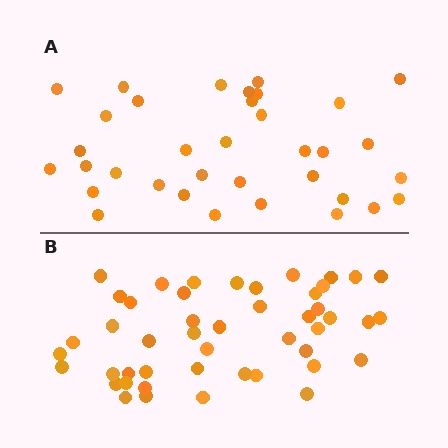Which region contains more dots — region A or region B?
Region B (the bottom region) has more dots.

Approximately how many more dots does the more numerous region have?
Region B has roughly 12 or so more dots than region A.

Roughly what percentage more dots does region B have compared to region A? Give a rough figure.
About 35% more.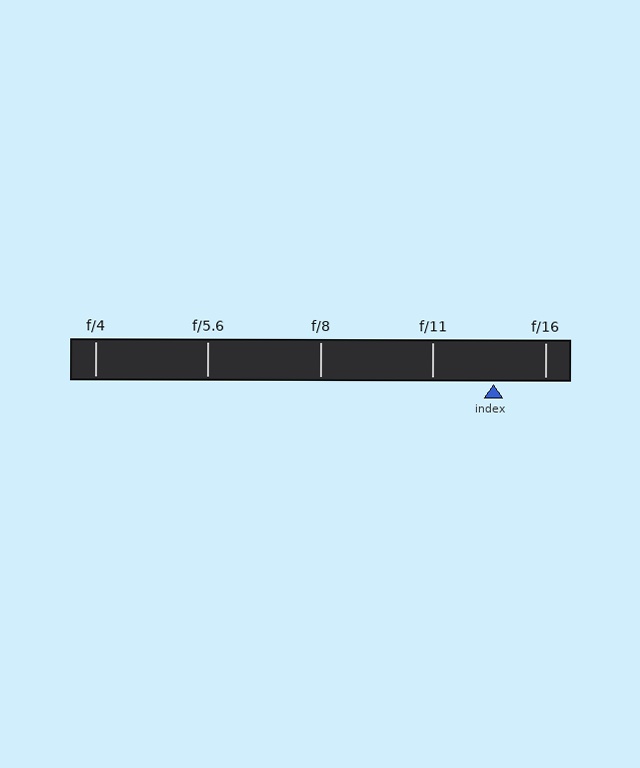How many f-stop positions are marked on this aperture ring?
There are 5 f-stop positions marked.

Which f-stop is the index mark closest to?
The index mark is closest to f/16.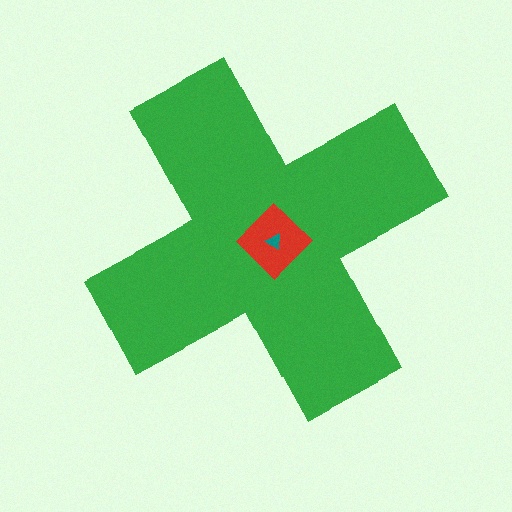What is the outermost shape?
The green cross.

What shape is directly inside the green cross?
The red diamond.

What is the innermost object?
The teal triangle.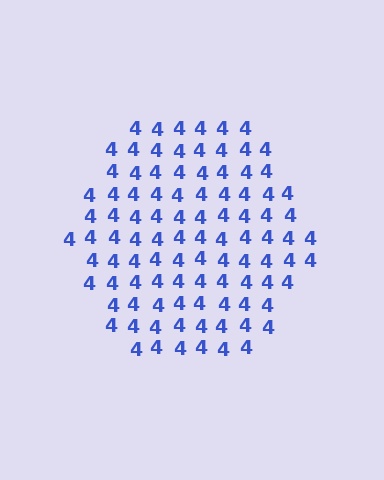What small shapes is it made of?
It is made of small digit 4's.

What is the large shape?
The large shape is a hexagon.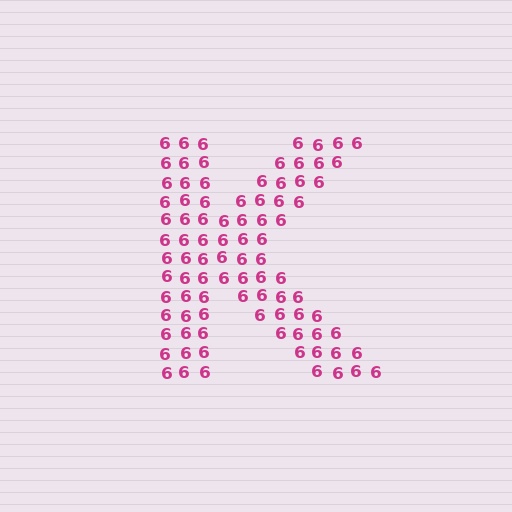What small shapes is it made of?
It is made of small digit 6's.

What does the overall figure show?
The overall figure shows the letter K.